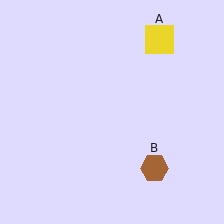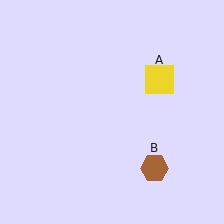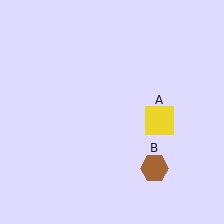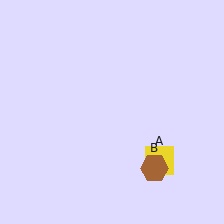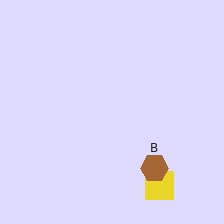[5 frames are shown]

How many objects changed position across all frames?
1 object changed position: yellow square (object A).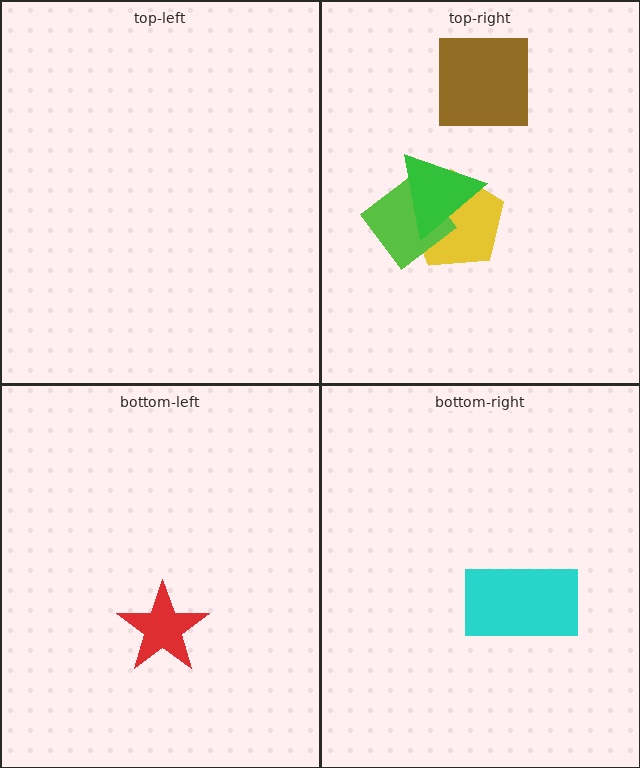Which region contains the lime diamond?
The top-right region.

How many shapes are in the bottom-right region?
1.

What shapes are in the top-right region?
The yellow pentagon, the lime diamond, the brown square, the green triangle.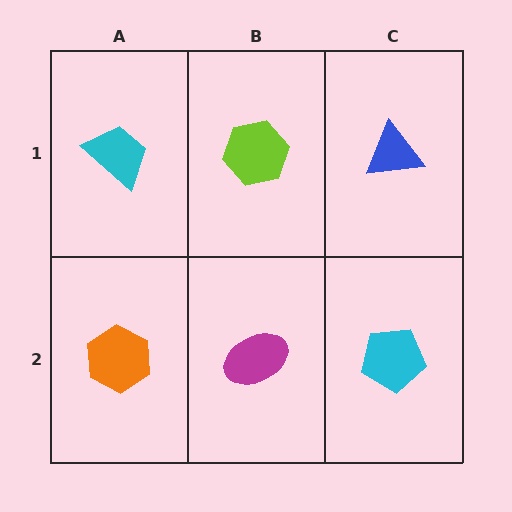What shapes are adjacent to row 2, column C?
A blue triangle (row 1, column C), a magenta ellipse (row 2, column B).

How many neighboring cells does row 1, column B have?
3.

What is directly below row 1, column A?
An orange hexagon.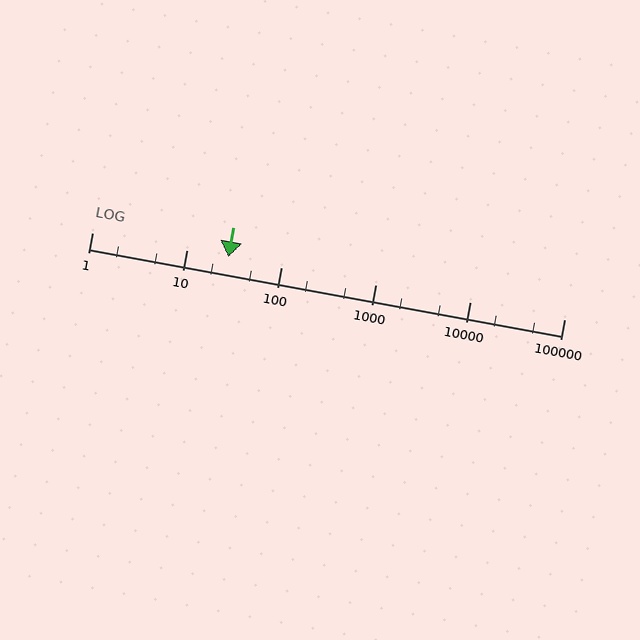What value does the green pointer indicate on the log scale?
The pointer indicates approximately 28.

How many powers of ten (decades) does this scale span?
The scale spans 5 decades, from 1 to 100000.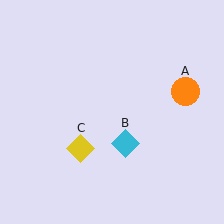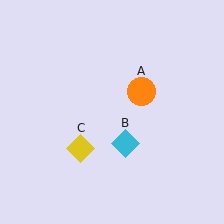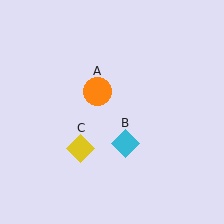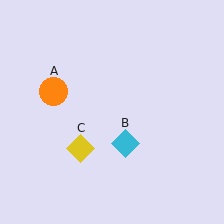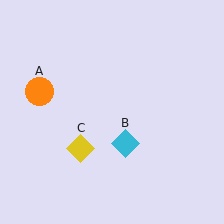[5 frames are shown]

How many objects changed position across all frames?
1 object changed position: orange circle (object A).